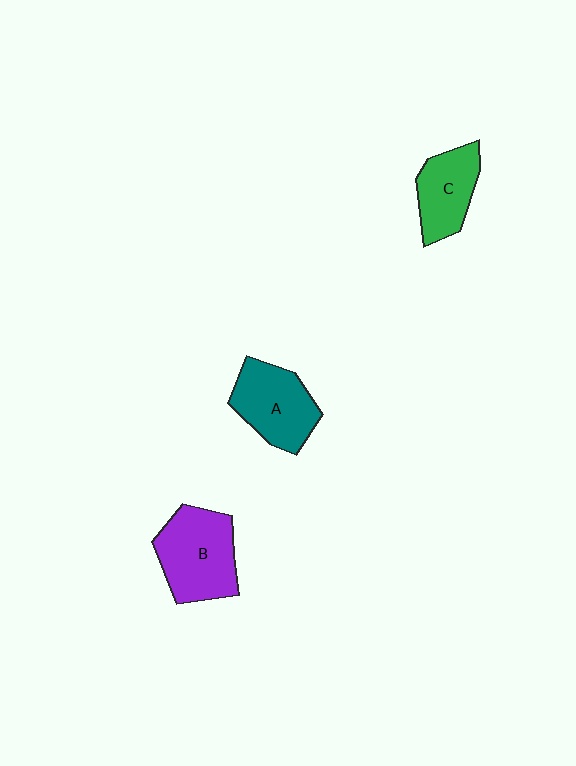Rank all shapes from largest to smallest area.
From largest to smallest: B (purple), A (teal), C (green).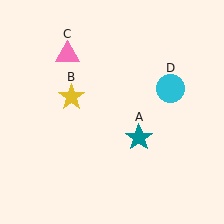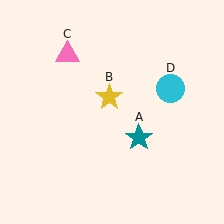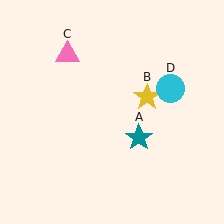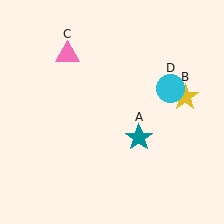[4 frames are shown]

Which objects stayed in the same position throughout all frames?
Teal star (object A) and pink triangle (object C) and cyan circle (object D) remained stationary.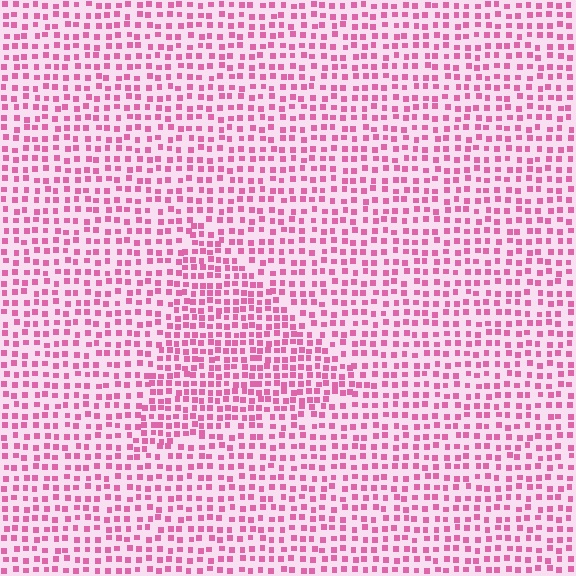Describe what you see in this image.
The image contains small pink elements arranged at two different densities. A triangle-shaped region is visible where the elements are more densely packed than the surrounding area.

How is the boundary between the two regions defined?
The boundary is defined by a change in element density (approximately 1.5x ratio). All elements are the same color, size, and shape.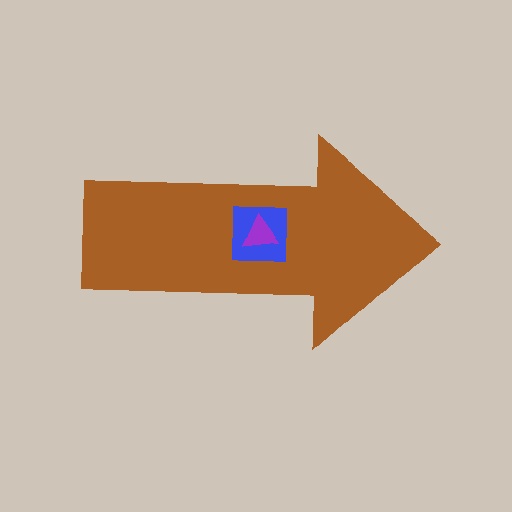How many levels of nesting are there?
3.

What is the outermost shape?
The brown arrow.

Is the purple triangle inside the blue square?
Yes.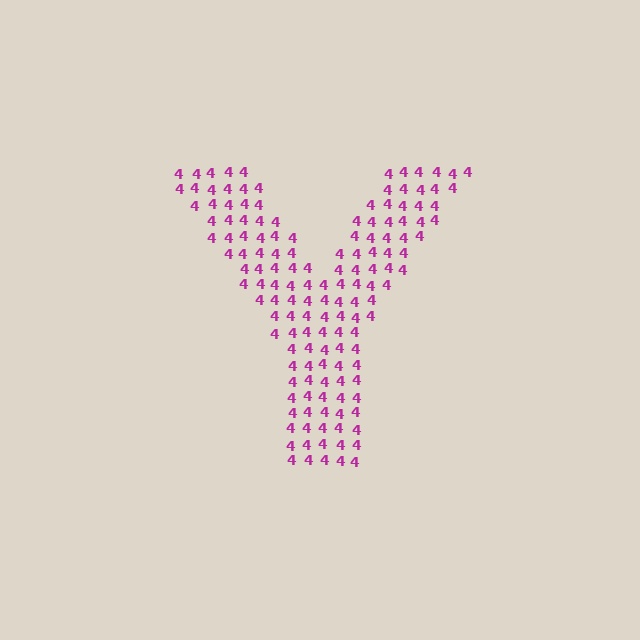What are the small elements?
The small elements are digit 4's.